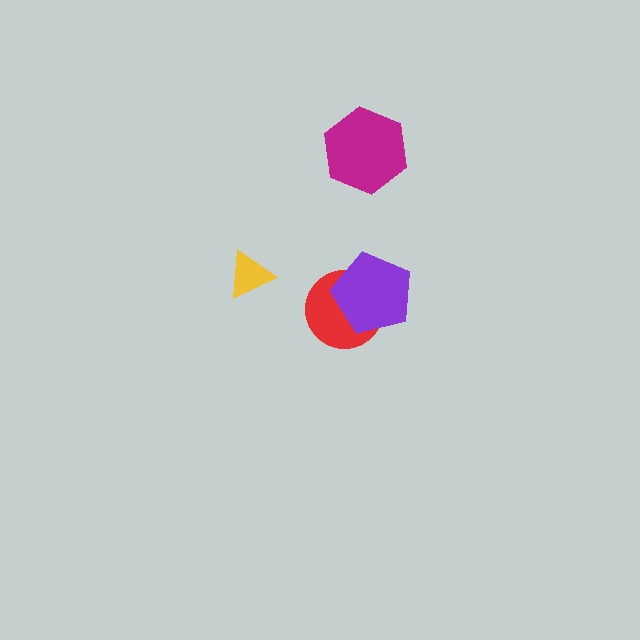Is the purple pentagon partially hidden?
No, no other shape covers it.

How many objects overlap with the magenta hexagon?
0 objects overlap with the magenta hexagon.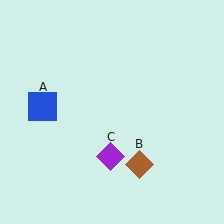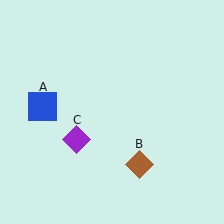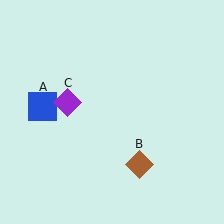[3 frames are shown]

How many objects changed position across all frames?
1 object changed position: purple diamond (object C).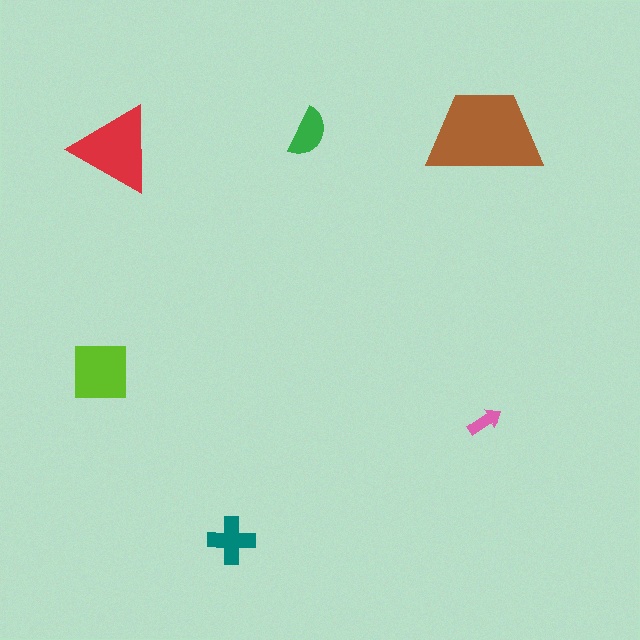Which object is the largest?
The brown trapezoid.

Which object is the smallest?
The pink arrow.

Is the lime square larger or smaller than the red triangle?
Smaller.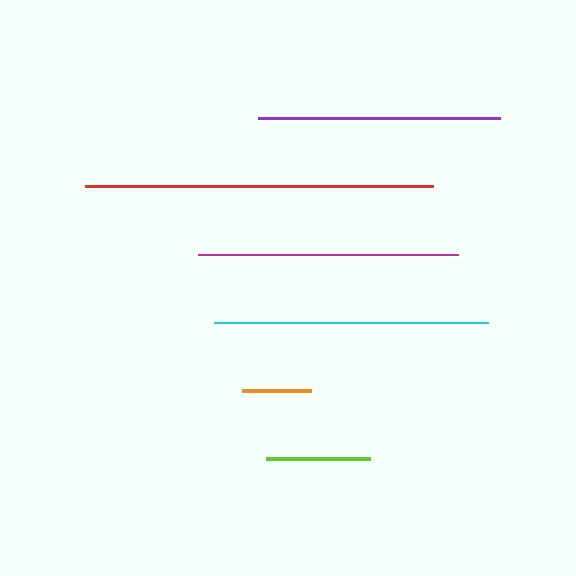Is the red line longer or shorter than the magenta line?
The red line is longer than the magenta line.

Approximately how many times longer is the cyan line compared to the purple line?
The cyan line is approximately 1.1 times the length of the purple line.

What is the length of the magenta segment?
The magenta segment is approximately 260 pixels long.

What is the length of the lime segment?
The lime segment is approximately 104 pixels long.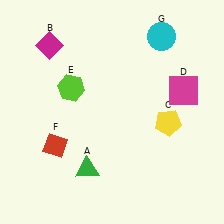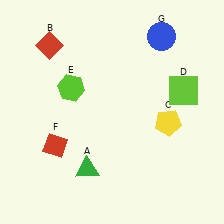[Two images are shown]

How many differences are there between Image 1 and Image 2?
There are 3 differences between the two images.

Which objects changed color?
B changed from magenta to red. D changed from magenta to lime. G changed from cyan to blue.